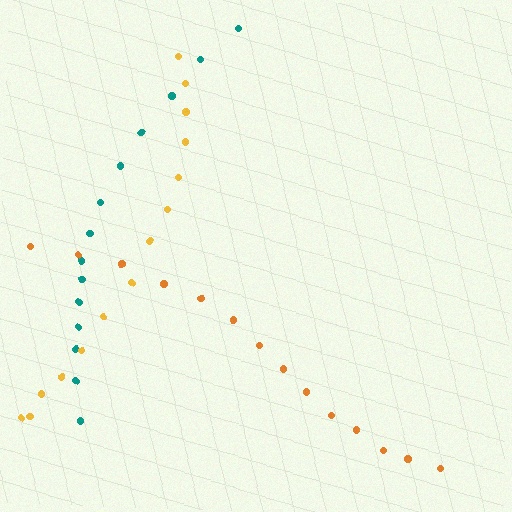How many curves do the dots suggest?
There are 3 distinct paths.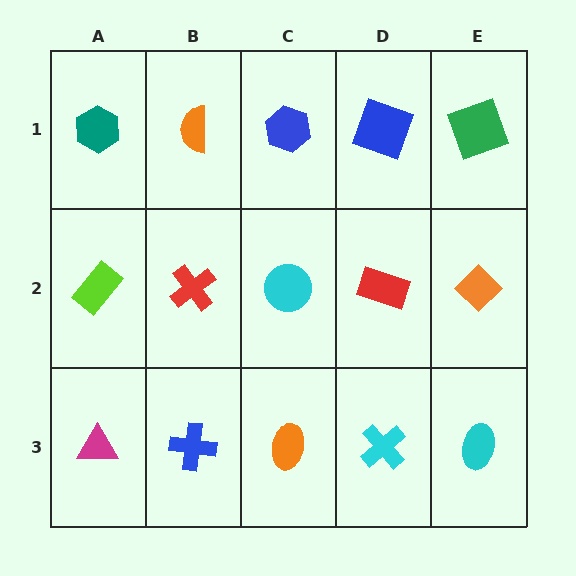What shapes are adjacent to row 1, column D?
A red rectangle (row 2, column D), a blue hexagon (row 1, column C), a green square (row 1, column E).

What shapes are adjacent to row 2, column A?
A teal hexagon (row 1, column A), a magenta triangle (row 3, column A), a red cross (row 2, column B).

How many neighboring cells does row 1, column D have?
3.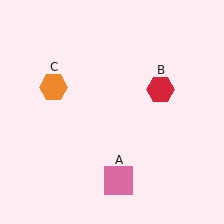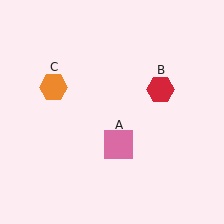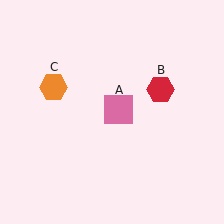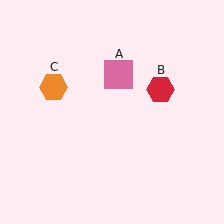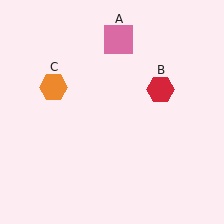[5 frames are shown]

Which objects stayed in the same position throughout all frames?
Red hexagon (object B) and orange hexagon (object C) remained stationary.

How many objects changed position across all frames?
1 object changed position: pink square (object A).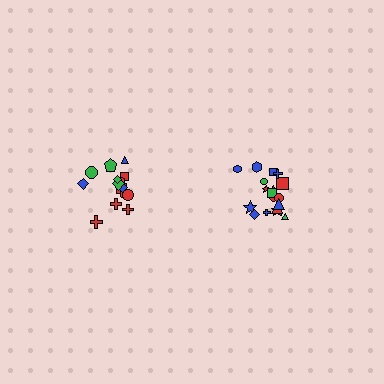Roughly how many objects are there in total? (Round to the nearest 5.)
Roughly 35 objects in total.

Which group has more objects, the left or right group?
The right group.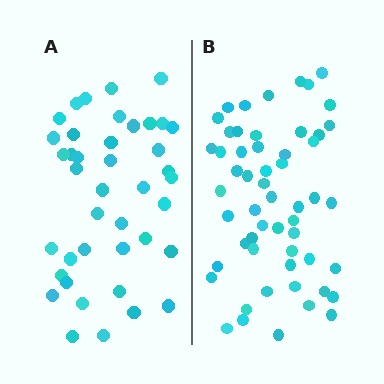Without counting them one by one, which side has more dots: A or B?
Region B (the right region) has more dots.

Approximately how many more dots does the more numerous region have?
Region B has approximately 15 more dots than region A.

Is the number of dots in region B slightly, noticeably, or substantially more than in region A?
Region B has noticeably more, but not dramatically so. The ratio is roughly 1.3 to 1.